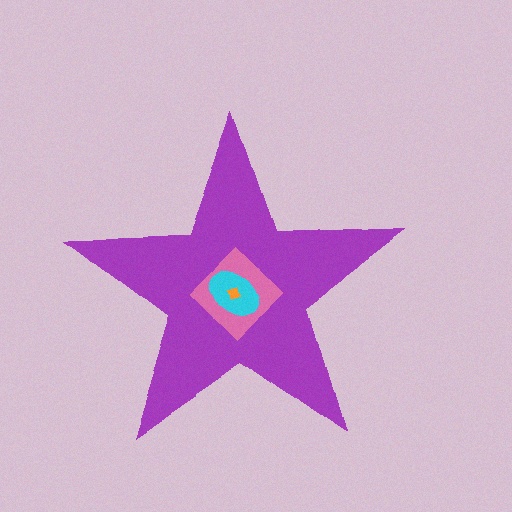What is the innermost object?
The orange diamond.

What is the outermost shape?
The purple star.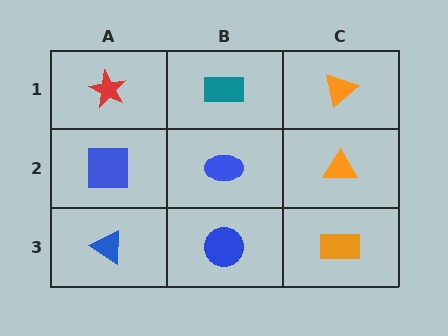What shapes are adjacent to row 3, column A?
A blue square (row 2, column A), a blue circle (row 3, column B).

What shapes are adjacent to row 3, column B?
A blue ellipse (row 2, column B), a blue triangle (row 3, column A), an orange rectangle (row 3, column C).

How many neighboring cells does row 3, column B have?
3.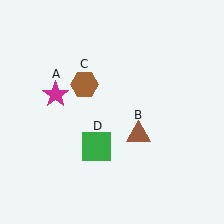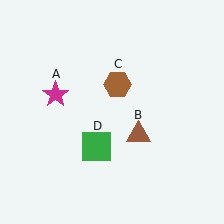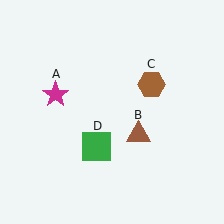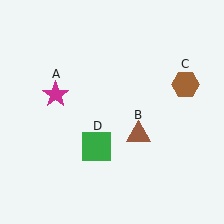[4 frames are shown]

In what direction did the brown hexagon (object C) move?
The brown hexagon (object C) moved right.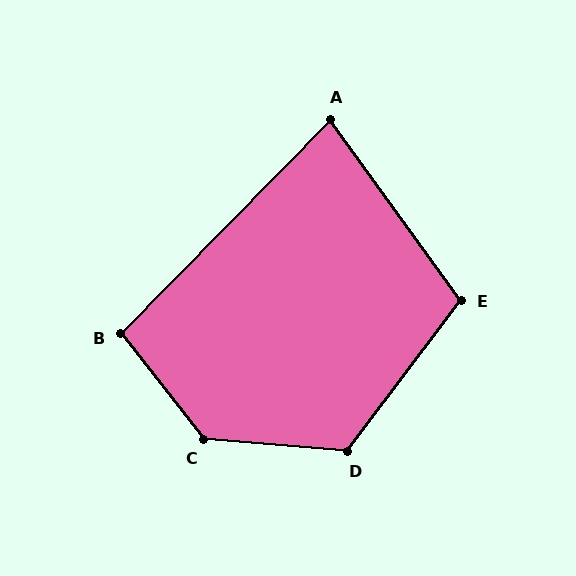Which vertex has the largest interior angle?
C, at approximately 133 degrees.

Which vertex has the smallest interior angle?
A, at approximately 80 degrees.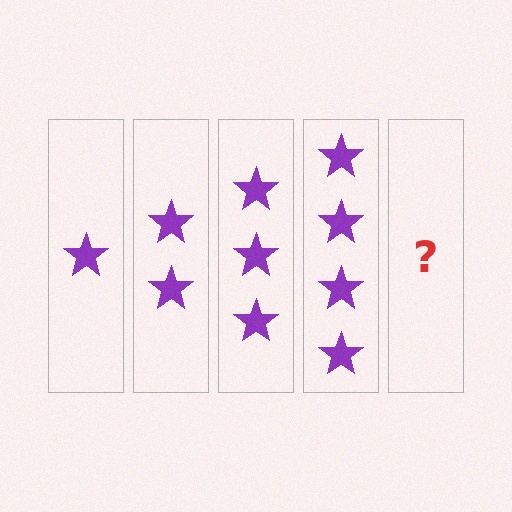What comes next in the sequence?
The next element should be 5 stars.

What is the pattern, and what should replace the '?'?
The pattern is that each step adds one more star. The '?' should be 5 stars.